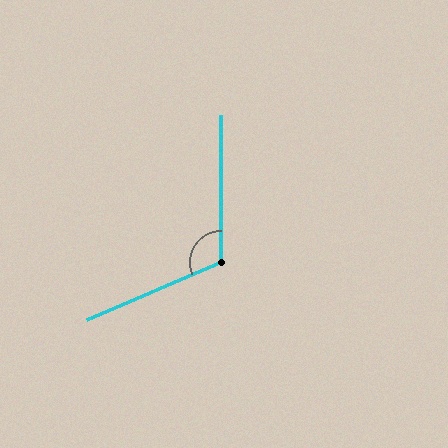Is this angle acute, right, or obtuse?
It is obtuse.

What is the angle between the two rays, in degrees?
Approximately 113 degrees.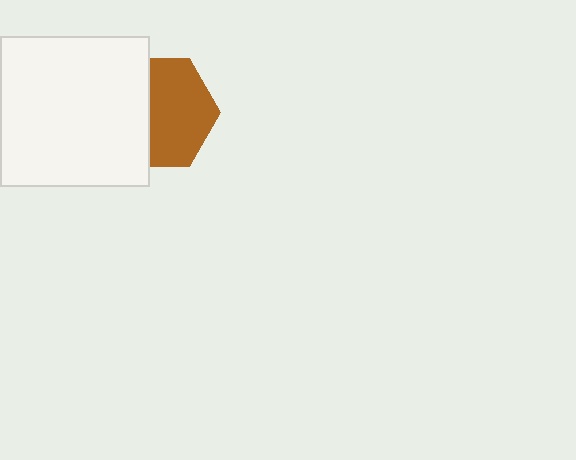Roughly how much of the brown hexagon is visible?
About half of it is visible (roughly 60%).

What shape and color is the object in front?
The object in front is a white square.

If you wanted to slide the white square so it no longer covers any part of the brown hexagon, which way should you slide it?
Slide it left — that is the most direct way to separate the two shapes.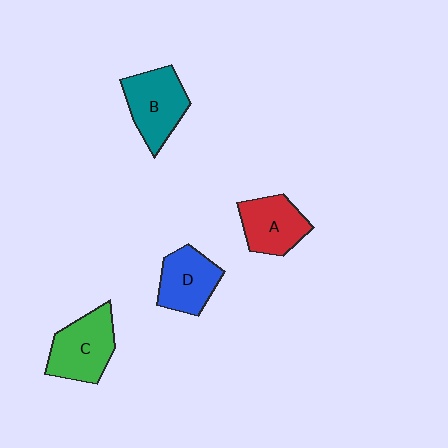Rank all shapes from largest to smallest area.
From largest to smallest: C (green), B (teal), A (red), D (blue).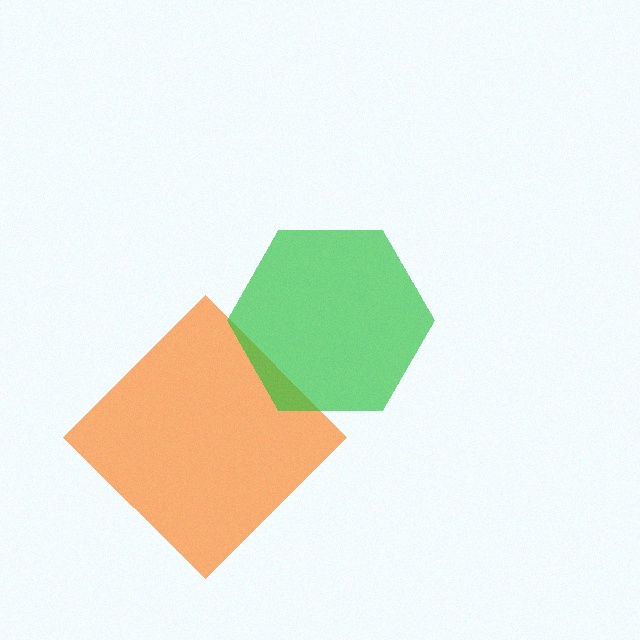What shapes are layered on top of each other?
The layered shapes are: an orange diamond, a green hexagon.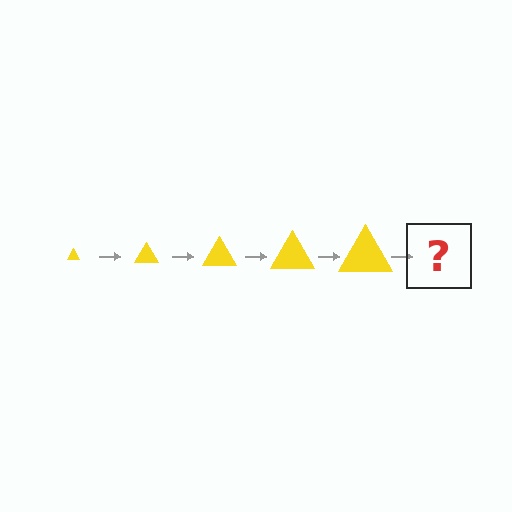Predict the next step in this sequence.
The next step is a yellow triangle, larger than the previous one.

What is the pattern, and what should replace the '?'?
The pattern is that the triangle gets progressively larger each step. The '?' should be a yellow triangle, larger than the previous one.